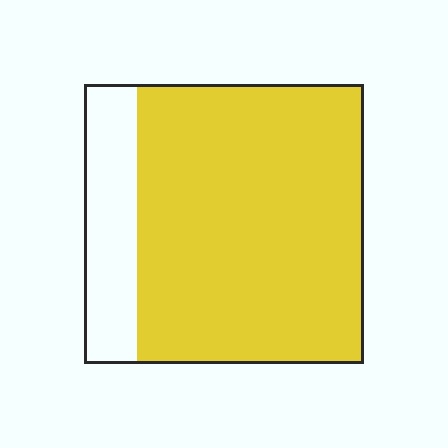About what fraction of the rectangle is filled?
About four fifths (4/5).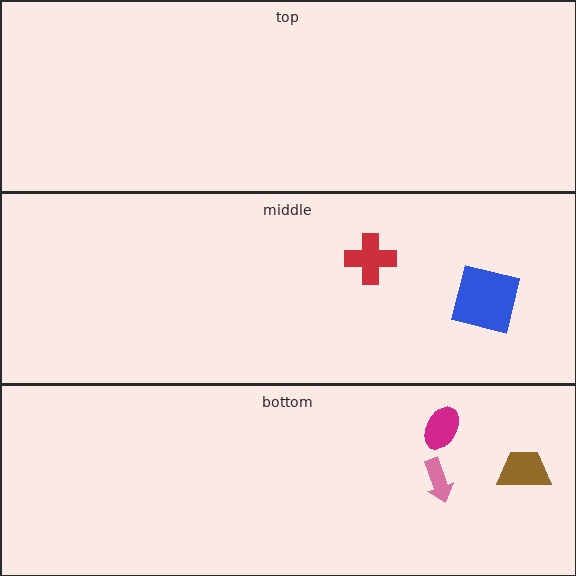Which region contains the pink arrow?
The bottom region.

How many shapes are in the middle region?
2.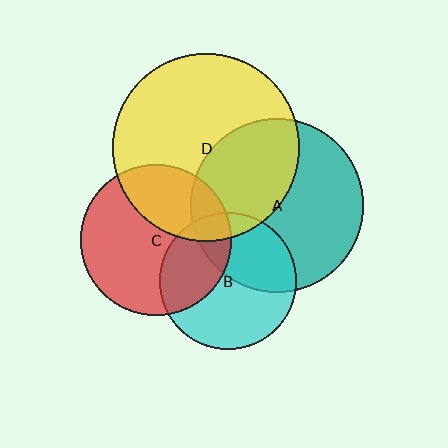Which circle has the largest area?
Circle D (yellow).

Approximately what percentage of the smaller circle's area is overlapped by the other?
Approximately 40%.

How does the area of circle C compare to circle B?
Approximately 1.2 times.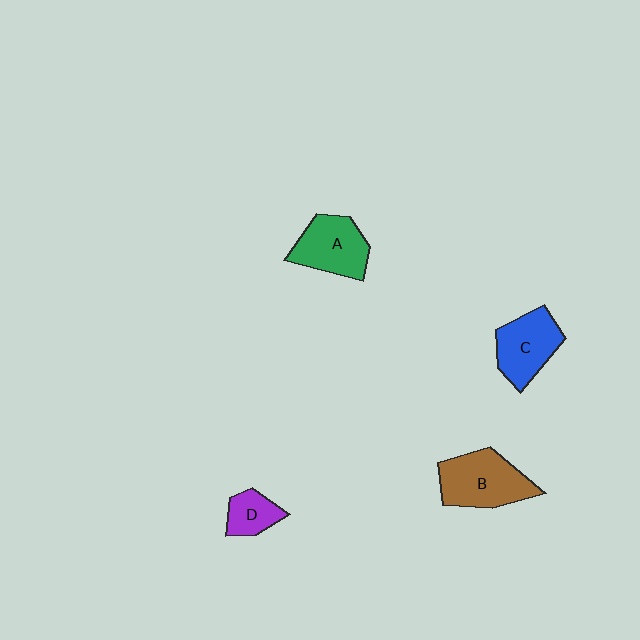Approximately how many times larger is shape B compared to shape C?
Approximately 1.2 times.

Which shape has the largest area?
Shape B (brown).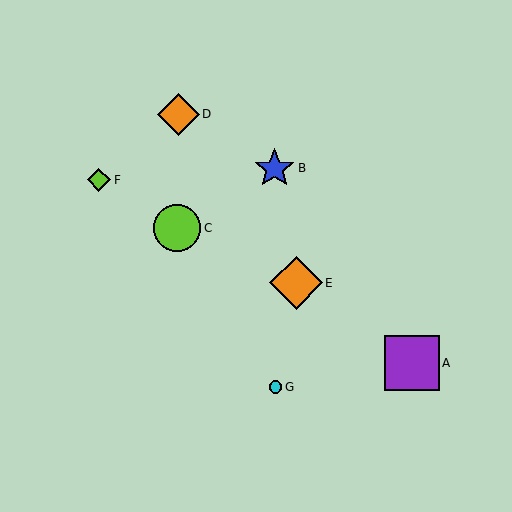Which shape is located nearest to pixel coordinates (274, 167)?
The blue star (labeled B) at (274, 168) is nearest to that location.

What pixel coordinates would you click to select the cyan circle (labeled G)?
Click at (276, 387) to select the cyan circle G.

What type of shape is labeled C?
Shape C is a lime circle.